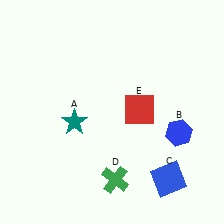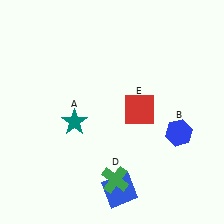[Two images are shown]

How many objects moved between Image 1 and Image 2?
1 object moved between the two images.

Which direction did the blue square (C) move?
The blue square (C) moved left.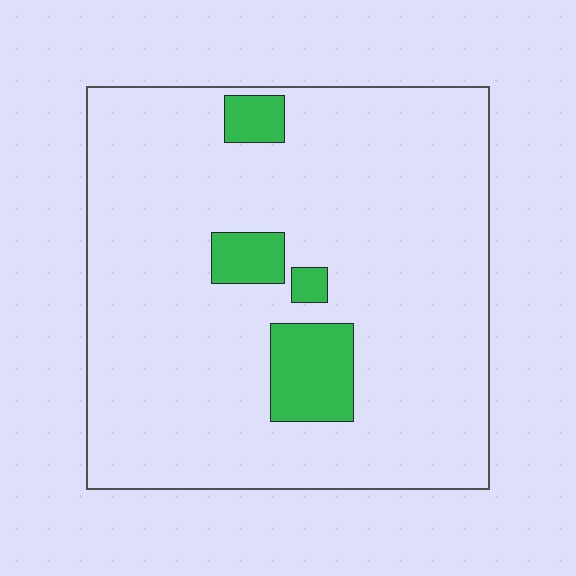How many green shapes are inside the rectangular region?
4.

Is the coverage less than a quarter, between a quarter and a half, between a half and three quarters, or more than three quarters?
Less than a quarter.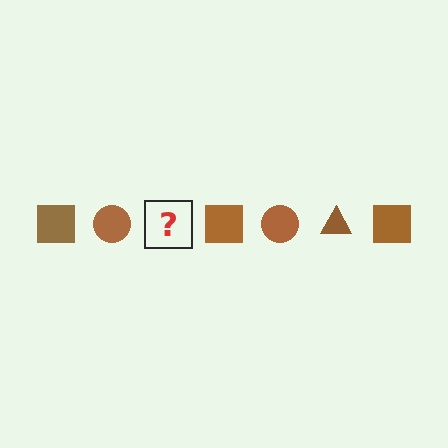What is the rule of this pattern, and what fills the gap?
The rule is that the pattern cycles through square, circle, triangle shapes in brown. The gap should be filled with a brown triangle.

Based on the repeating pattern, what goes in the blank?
The blank should be a brown triangle.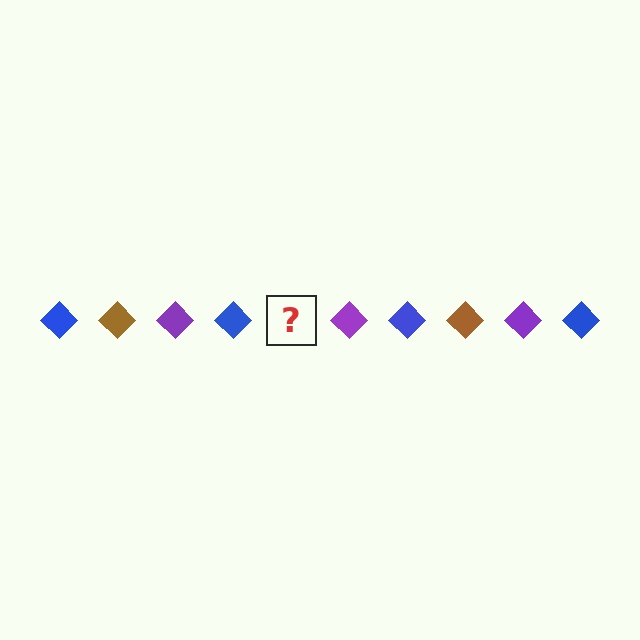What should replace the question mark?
The question mark should be replaced with a brown diamond.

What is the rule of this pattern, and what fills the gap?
The rule is that the pattern cycles through blue, brown, purple diamonds. The gap should be filled with a brown diamond.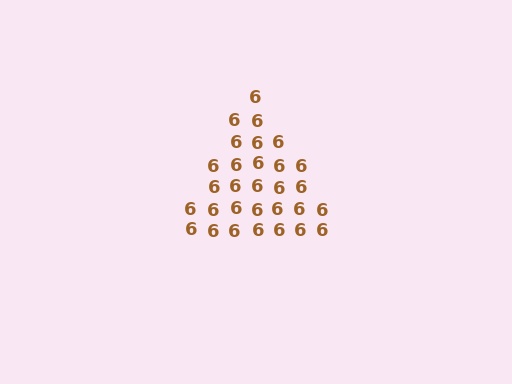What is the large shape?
The large shape is a triangle.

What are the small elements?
The small elements are digit 6's.